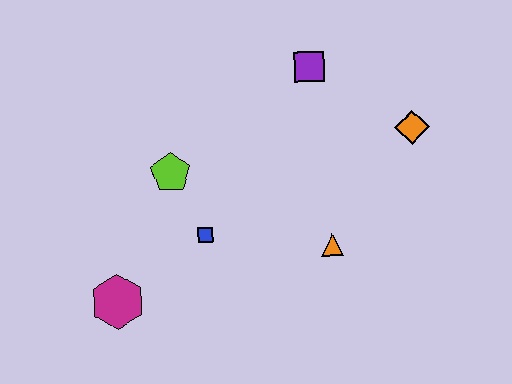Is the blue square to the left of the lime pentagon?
No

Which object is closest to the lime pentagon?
The blue square is closest to the lime pentagon.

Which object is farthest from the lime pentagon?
The orange diamond is farthest from the lime pentagon.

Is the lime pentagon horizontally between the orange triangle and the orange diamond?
No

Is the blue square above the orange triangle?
Yes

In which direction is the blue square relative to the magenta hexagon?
The blue square is to the right of the magenta hexagon.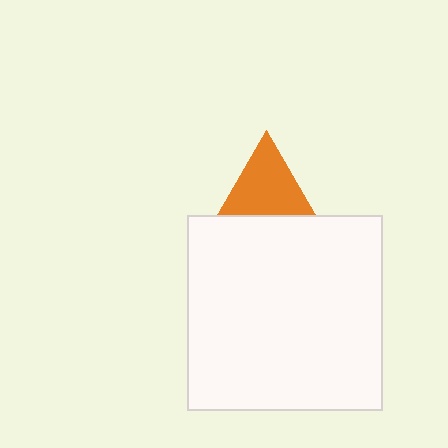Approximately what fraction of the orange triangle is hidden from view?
Roughly 32% of the orange triangle is hidden behind the white square.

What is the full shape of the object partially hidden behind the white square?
The partially hidden object is an orange triangle.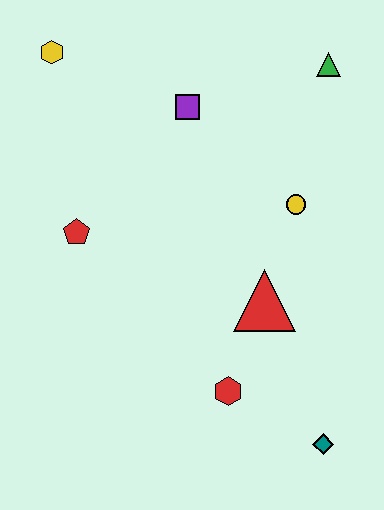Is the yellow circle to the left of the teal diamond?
Yes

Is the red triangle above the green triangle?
No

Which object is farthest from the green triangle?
The teal diamond is farthest from the green triangle.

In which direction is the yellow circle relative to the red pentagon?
The yellow circle is to the right of the red pentagon.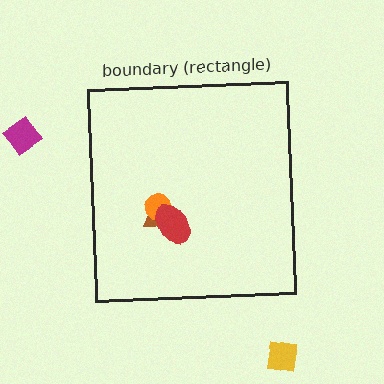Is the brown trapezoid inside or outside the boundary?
Inside.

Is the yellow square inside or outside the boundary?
Outside.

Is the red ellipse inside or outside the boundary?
Inside.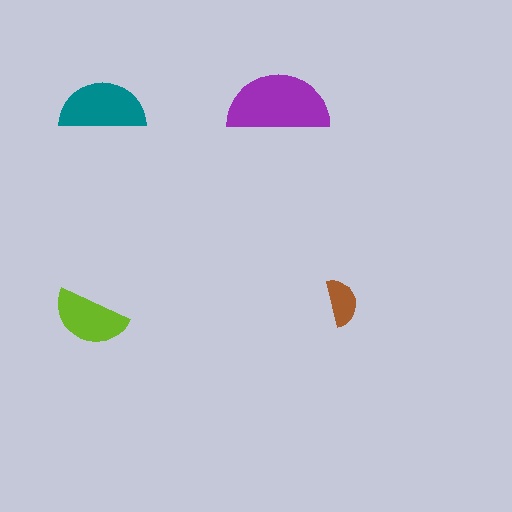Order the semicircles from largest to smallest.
the purple one, the teal one, the lime one, the brown one.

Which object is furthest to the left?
The lime semicircle is leftmost.